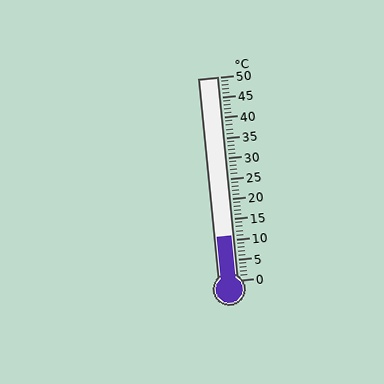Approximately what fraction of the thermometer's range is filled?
The thermometer is filled to approximately 20% of its range.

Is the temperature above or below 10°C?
The temperature is above 10°C.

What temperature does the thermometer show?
The thermometer shows approximately 11°C.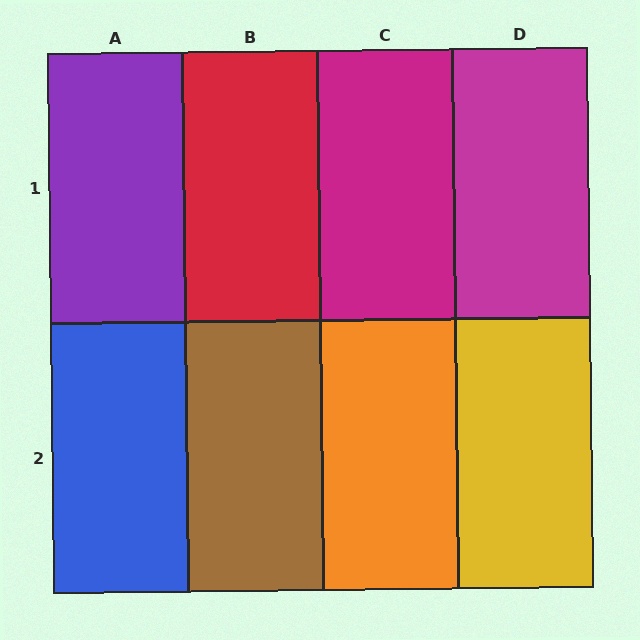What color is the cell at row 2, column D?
Yellow.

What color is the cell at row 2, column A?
Blue.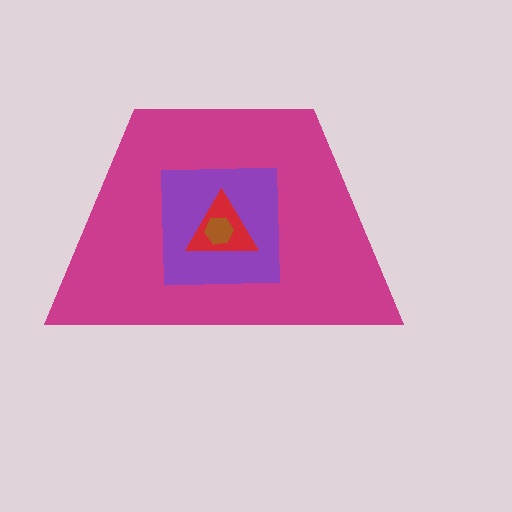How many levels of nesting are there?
4.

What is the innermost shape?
The brown hexagon.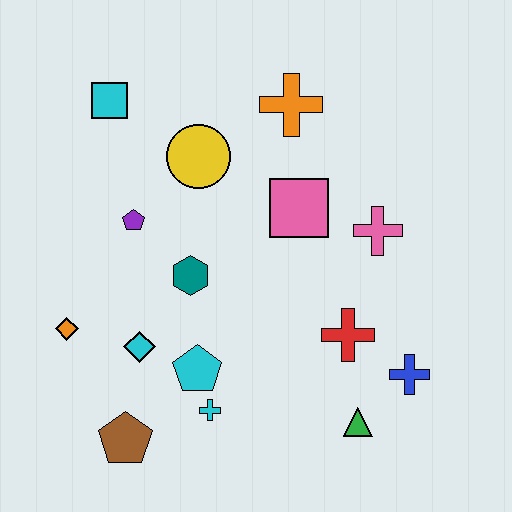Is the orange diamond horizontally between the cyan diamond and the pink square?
No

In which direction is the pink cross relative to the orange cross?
The pink cross is below the orange cross.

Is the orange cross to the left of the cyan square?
No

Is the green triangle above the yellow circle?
No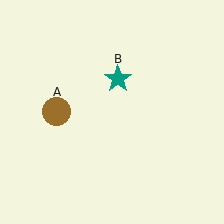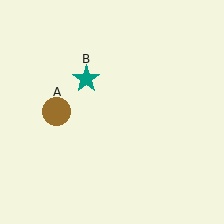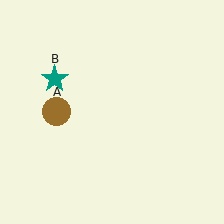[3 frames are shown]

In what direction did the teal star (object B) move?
The teal star (object B) moved left.